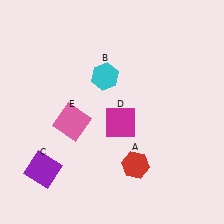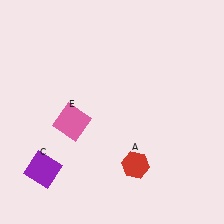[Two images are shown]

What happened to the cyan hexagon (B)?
The cyan hexagon (B) was removed in Image 2. It was in the top-left area of Image 1.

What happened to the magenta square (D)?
The magenta square (D) was removed in Image 2. It was in the bottom-right area of Image 1.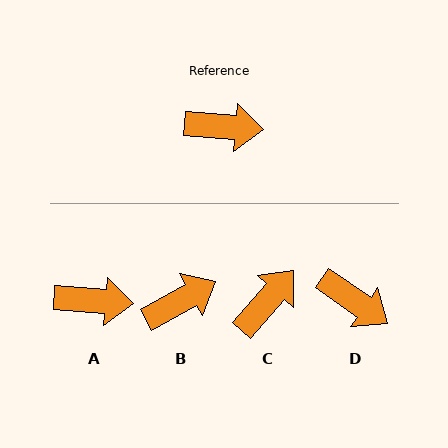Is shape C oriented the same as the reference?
No, it is off by about 53 degrees.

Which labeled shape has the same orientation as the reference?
A.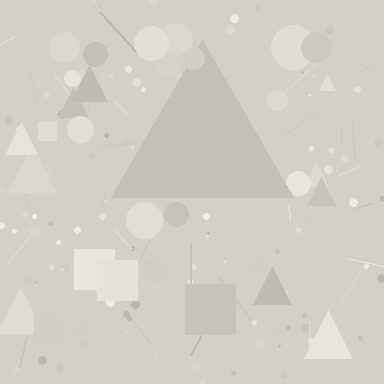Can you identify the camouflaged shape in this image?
The camouflaged shape is a triangle.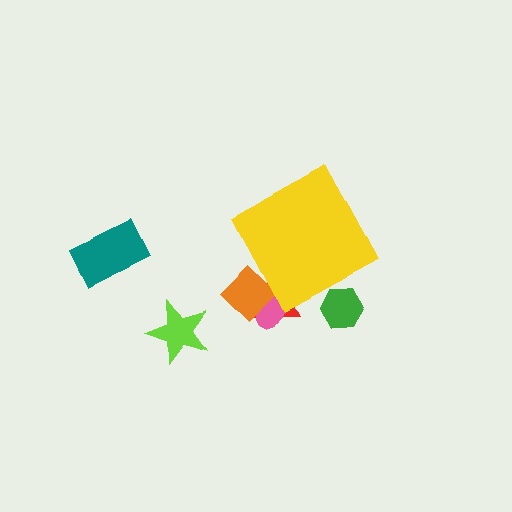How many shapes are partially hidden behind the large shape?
4 shapes are partially hidden.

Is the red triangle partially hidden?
Yes, the red triangle is partially hidden behind the yellow diamond.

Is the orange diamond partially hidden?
Yes, the orange diamond is partially hidden behind the yellow diamond.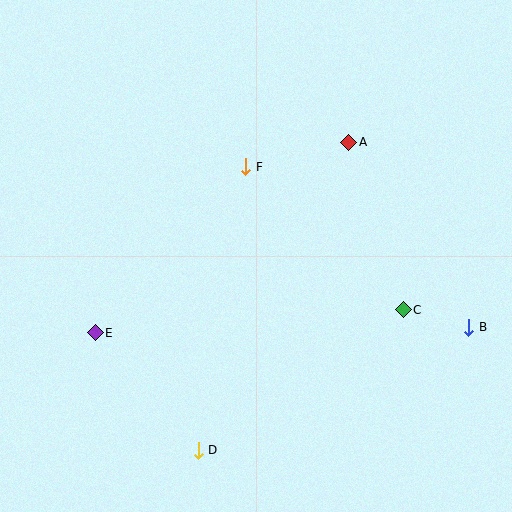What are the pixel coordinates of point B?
Point B is at (469, 327).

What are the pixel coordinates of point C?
Point C is at (403, 310).